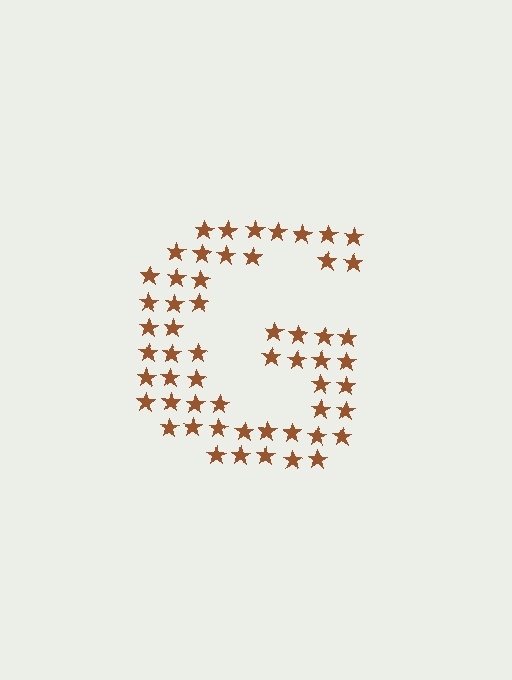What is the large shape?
The large shape is the letter G.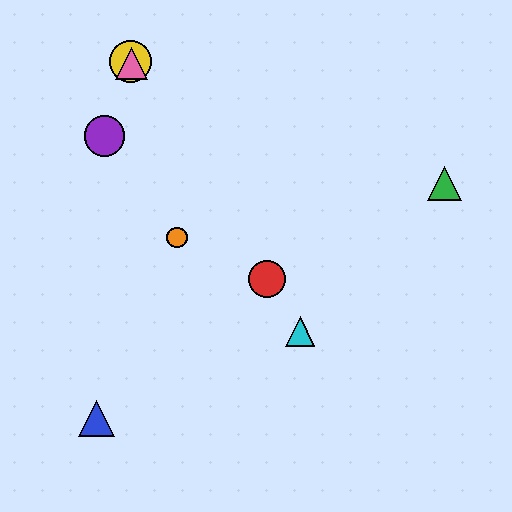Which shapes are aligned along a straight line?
The red circle, the yellow circle, the cyan triangle, the pink triangle are aligned along a straight line.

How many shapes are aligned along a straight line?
4 shapes (the red circle, the yellow circle, the cyan triangle, the pink triangle) are aligned along a straight line.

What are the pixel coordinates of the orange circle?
The orange circle is at (177, 237).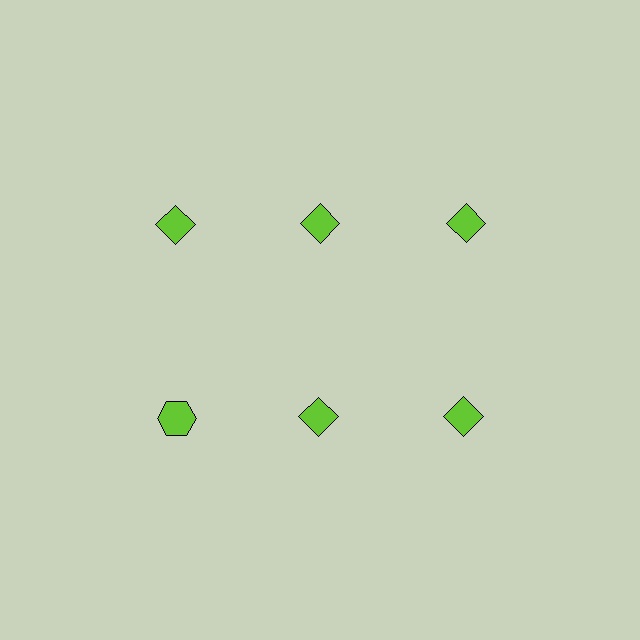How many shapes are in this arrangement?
There are 6 shapes arranged in a grid pattern.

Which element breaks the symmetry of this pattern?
The lime hexagon in the second row, leftmost column breaks the symmetry. All other shapes are lime diamonds.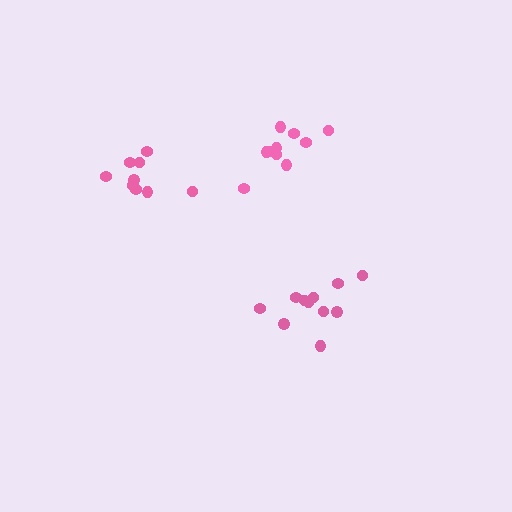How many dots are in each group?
Group 1: 10 dots, Group 2: 9 dots, Group 3: 11 dots (30 total).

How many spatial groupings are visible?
There are 3 spatial groupings.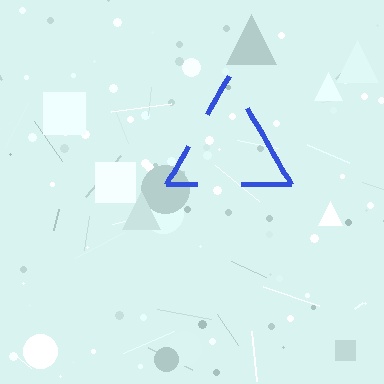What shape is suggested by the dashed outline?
The dashed outline suggests a triangle.